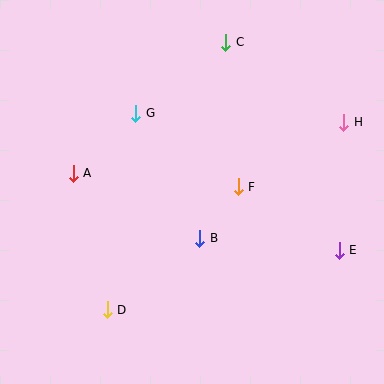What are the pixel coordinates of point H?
Point H is at (344, 122).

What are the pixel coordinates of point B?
Point B is at (200, 238).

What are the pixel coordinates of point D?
Point D is at (107, 310).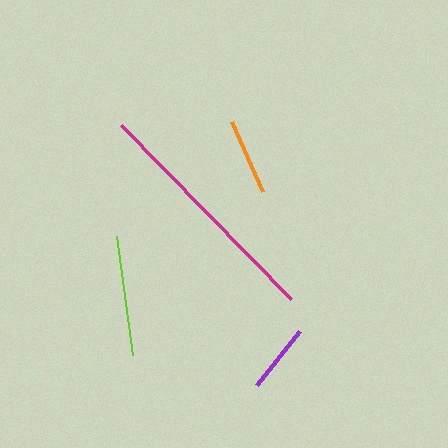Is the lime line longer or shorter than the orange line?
The lime line is longer than the orange line.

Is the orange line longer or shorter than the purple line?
The orange line is longer than the purple line.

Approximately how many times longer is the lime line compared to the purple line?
The lime line is approximately 1.7 times the length of the purple line.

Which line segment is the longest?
The magenta line is the longest at approximately 243 pixels.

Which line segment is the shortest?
The purple line is the shortest at approximately 69 pixels.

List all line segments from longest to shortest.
From longest to shortest: magenta, lime, orange, purple.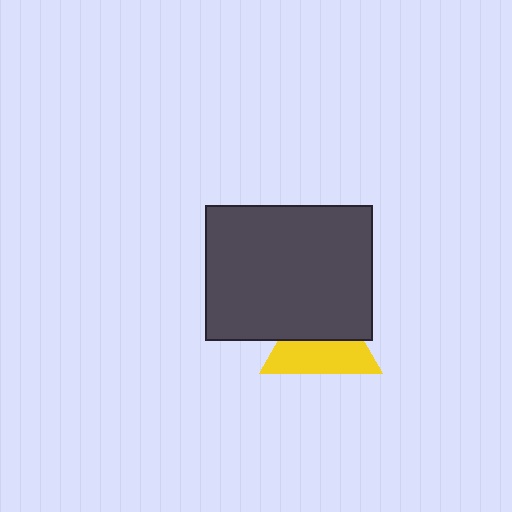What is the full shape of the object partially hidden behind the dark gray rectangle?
The partially hidden object is a yellow triangle.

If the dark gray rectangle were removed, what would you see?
You would see the complete yellow triangle.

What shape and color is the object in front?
The object in front is a dark gray rectangle.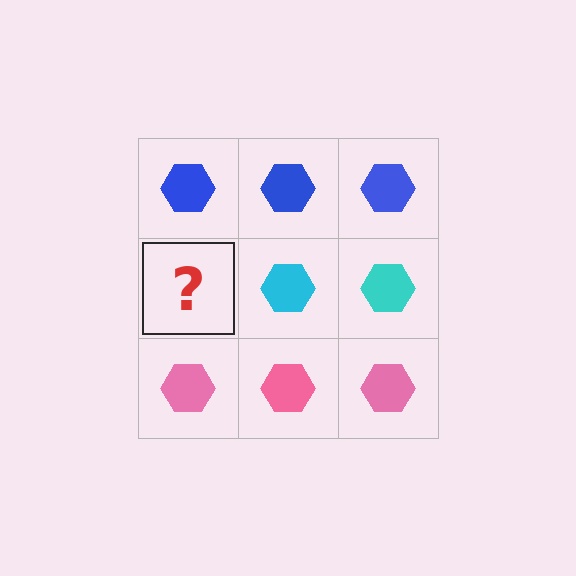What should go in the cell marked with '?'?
The missing cell should contain a cyan hexagon.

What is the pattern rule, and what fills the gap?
The rule is that each row has a consistent color. The gap should be filled with a cyan hexagon.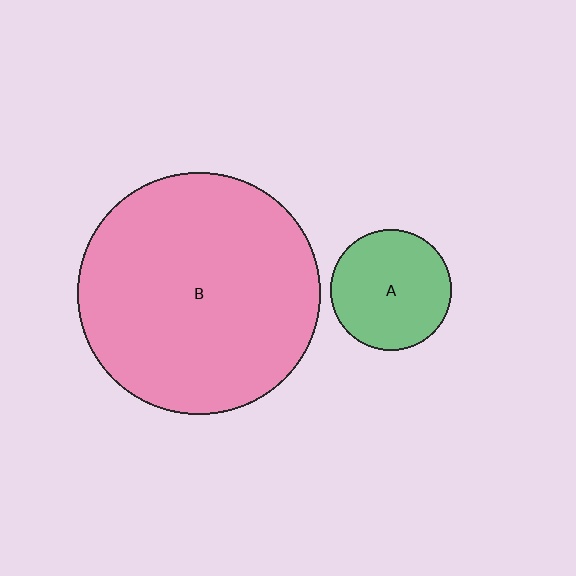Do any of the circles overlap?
No, none of the circles overlap.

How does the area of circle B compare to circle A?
Approximately 4.0 times.